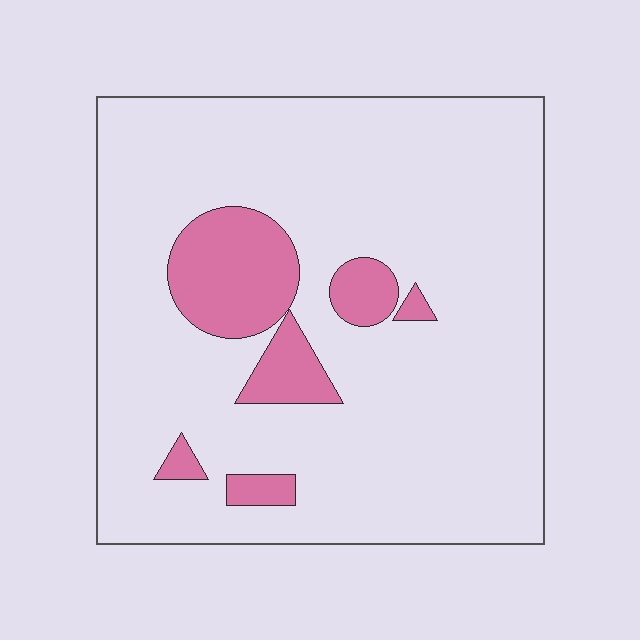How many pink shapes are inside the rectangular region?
6.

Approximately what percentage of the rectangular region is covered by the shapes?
Approximately 15%.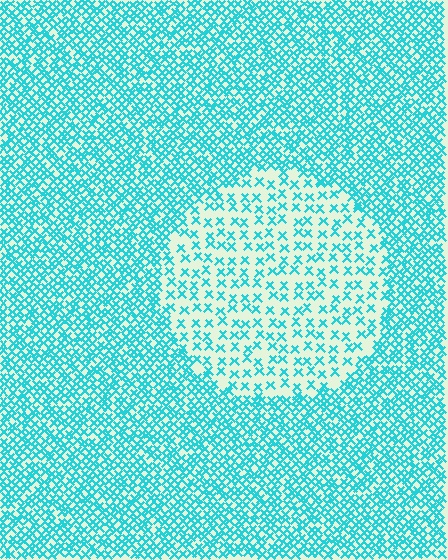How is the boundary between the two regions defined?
The boundary is defined by a change in element density (approximately 2.4x ratio). All elements are the same color, size, and shape.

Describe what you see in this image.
The image contains small cyan elements arranged at two different densities. A circle-shaped region is visible where the elements are less densely packed than the surrounding area.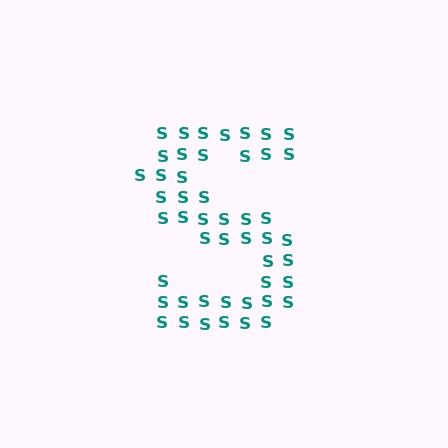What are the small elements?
The small elements are letter S's.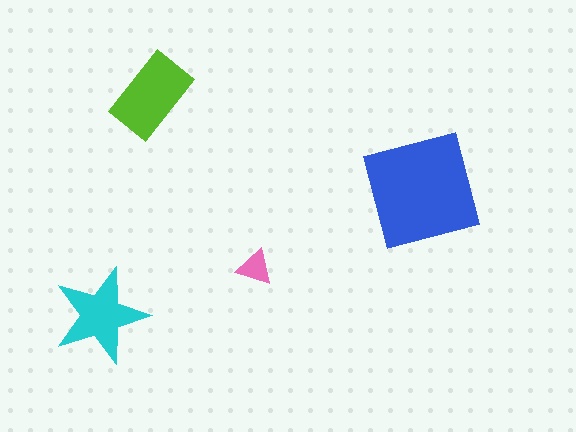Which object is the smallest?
The pink triangle.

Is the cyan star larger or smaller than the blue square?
Smaller.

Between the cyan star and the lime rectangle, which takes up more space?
The lime rectangle.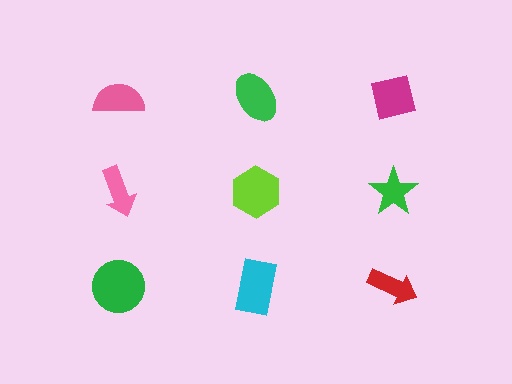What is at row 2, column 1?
A pink arrow.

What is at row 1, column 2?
A green ellipse.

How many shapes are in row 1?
3 shapes.